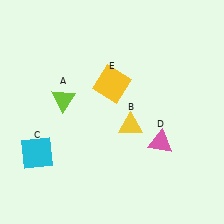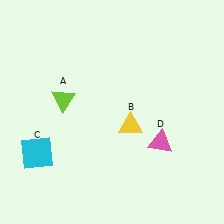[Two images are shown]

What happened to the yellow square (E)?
The yellow square (E) was removed in Image 2. It was in the top-right area of Image 1.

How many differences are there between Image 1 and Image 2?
There is 1 difference between the two images.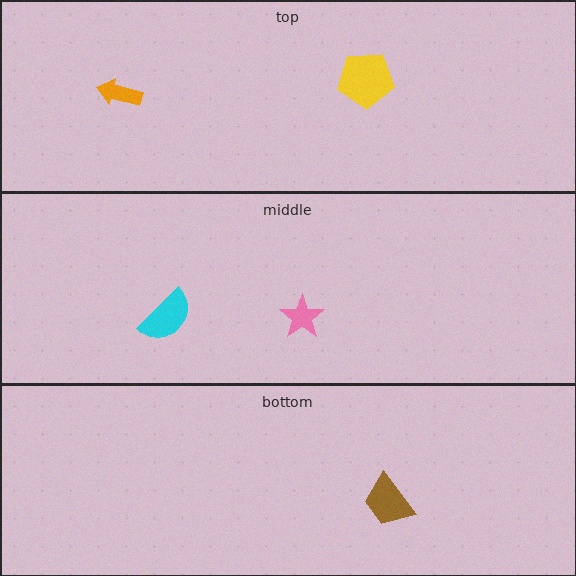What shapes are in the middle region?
The cyan semicircle, the pink star.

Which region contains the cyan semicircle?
The middle region.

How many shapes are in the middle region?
2.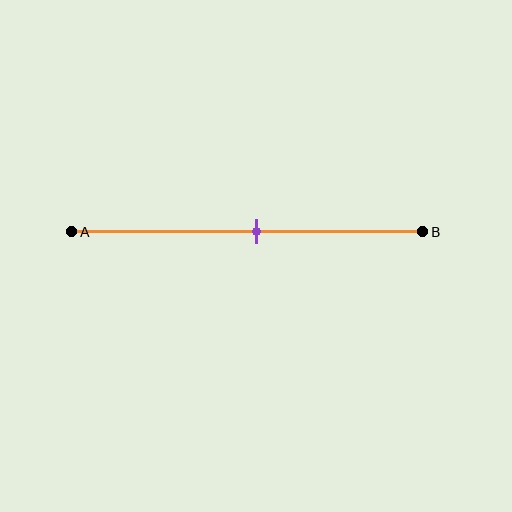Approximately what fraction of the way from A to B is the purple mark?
The purple mark is approximately 55% of the way from A to B.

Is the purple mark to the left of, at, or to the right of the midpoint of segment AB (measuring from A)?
The purple mark is approximately at the midpoint of segment AB.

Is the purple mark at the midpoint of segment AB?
Yes, the mark is approximately at the midpoint.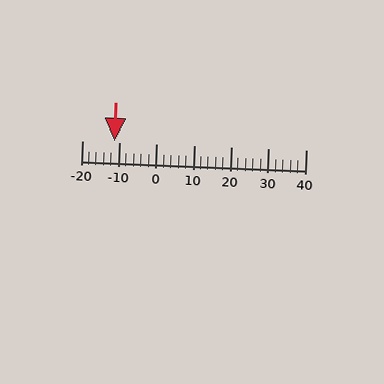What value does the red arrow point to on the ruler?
The red arrow points to approximately -11.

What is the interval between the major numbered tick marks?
The major tick marks are spaced 10 units apart.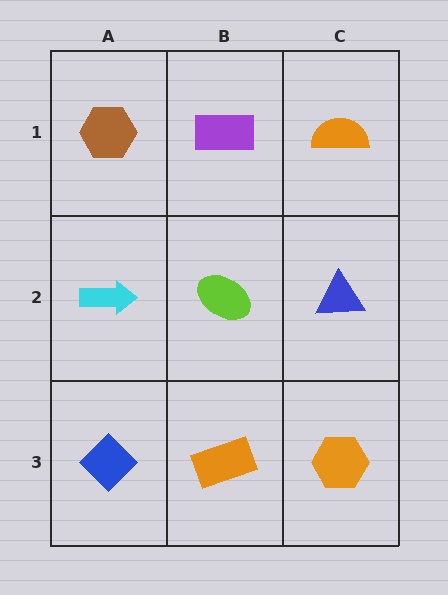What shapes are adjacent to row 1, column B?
A lime ellipse (row 2, column B), a brown hexagon (row 1, column A), an orange semicircle (row 1, column C).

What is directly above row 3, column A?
A cyan arrow.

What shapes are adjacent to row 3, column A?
A cyan arrow (row 2, column A), an orange rectangle (row 3, column B).